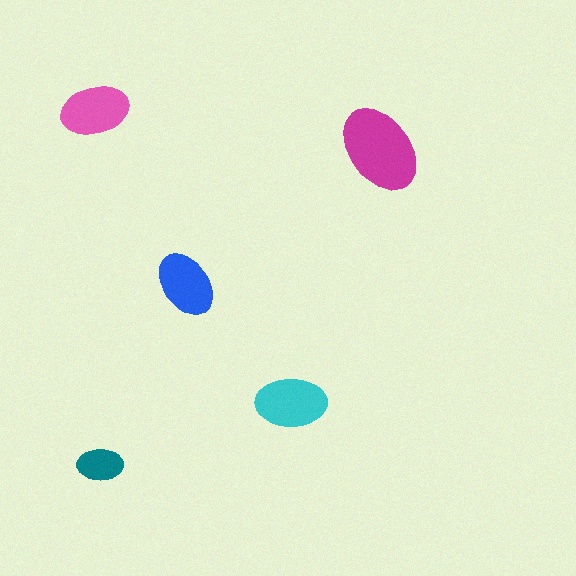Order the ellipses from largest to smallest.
the magenta one, the cyan one, the pink one, the blue one, the teal one.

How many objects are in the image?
There are 5 objects in the image.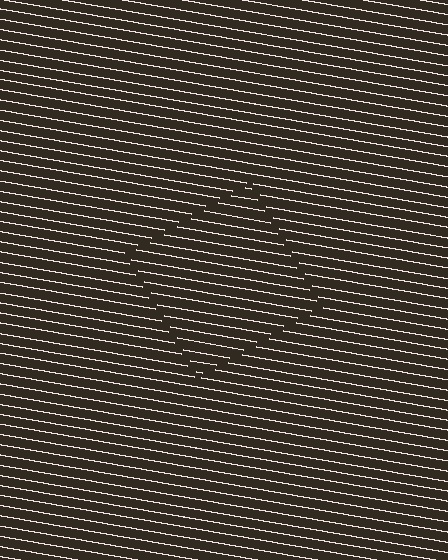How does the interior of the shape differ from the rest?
The interior of the shape contains the same grating, shifted by half a period — the contour is defined by the phase discontinuity where line-ends from the inner and outer gratings abut.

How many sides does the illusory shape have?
4 sides — the line-ends trace a square.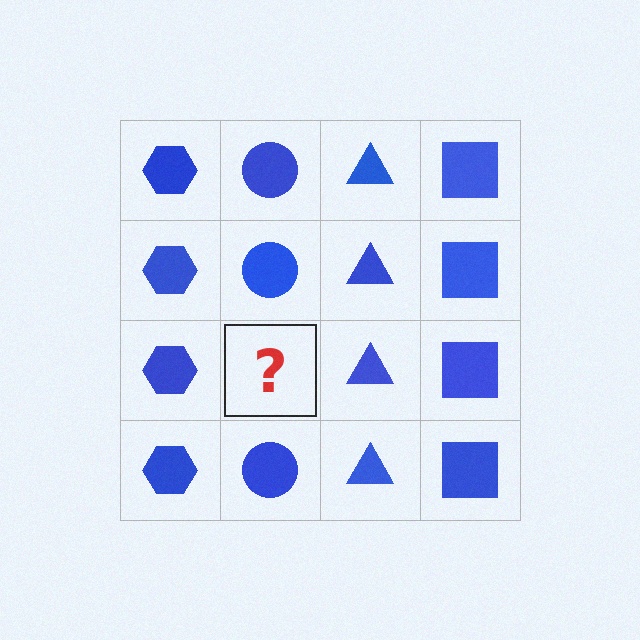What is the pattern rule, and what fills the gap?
The rule is that each column has a consistent shape. The gap should be filled with a blue circle.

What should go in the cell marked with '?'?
The missing cell should contain a blue circle.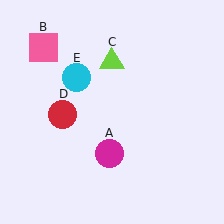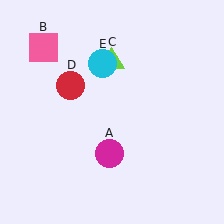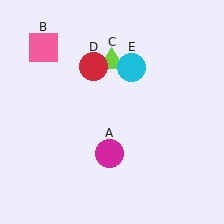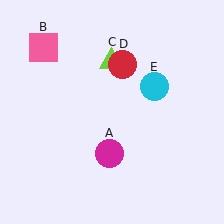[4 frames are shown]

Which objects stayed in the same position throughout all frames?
Magenta circle (object A) and pink square (object B) and lime triangle (object C) remained stationary.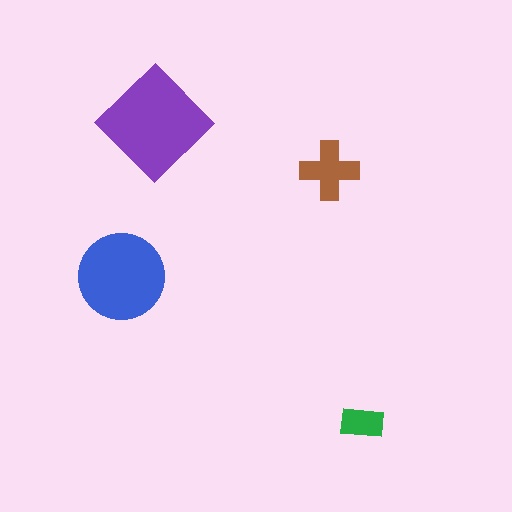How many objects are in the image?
There are 4 objects in the image.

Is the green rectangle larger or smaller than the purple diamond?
Smaller.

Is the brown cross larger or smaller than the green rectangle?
Larger.